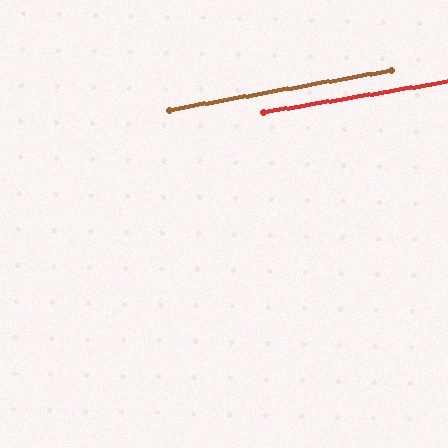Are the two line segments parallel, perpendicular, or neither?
Parallel — their directions differ by only 0.6°.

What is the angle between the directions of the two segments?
Approximately 1 degree.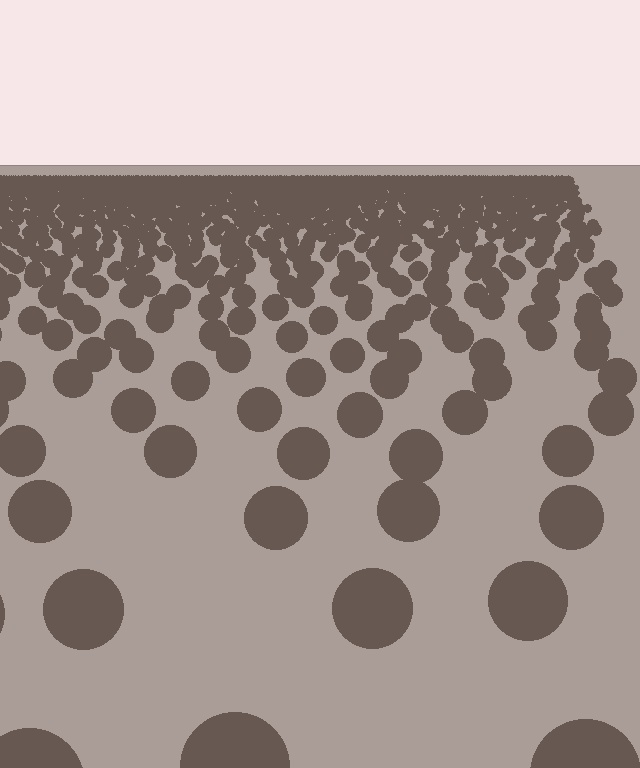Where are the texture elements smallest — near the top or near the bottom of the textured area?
Near the top.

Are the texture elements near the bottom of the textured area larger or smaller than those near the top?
Larger. Near the bottom, elements are closer to the viewer and appear at a bigger on-screen size.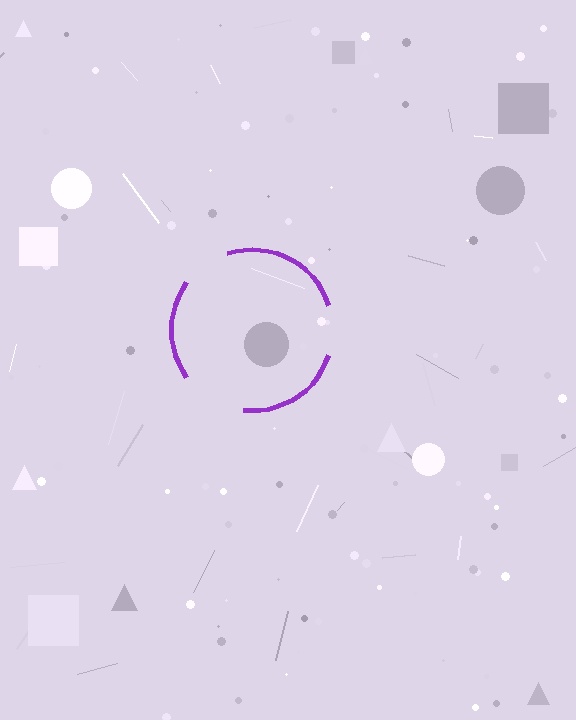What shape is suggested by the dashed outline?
The dashed outline suggests a circle.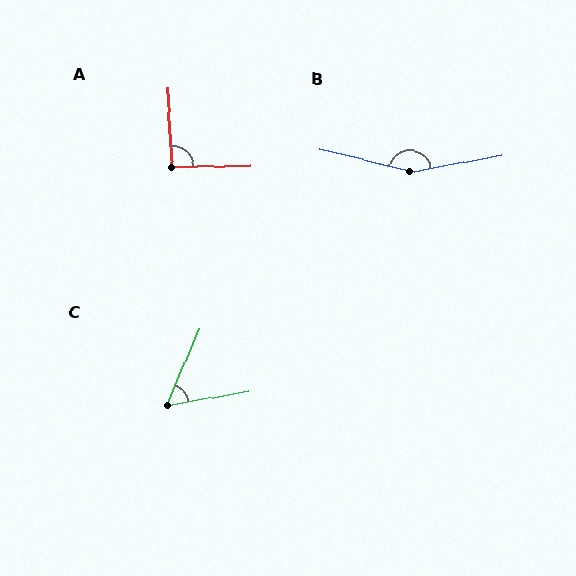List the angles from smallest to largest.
C (57°), A (92°), B (156°).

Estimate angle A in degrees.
Approximately 92 degrees.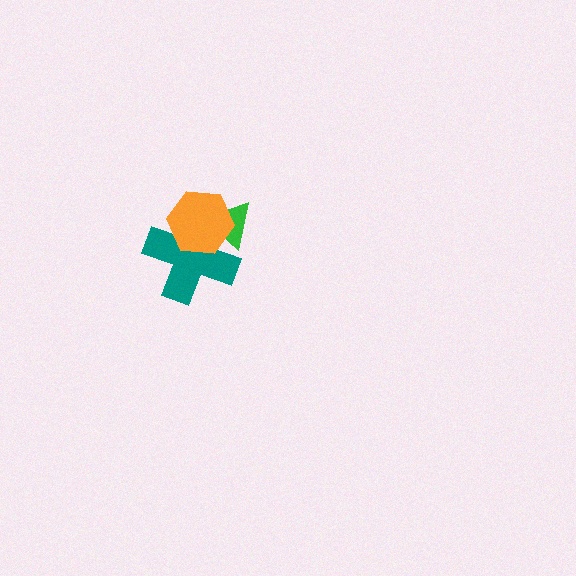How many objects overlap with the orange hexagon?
2 objects overlap with the orange hexagon.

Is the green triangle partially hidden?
Yes, it is partially covered by another shape.